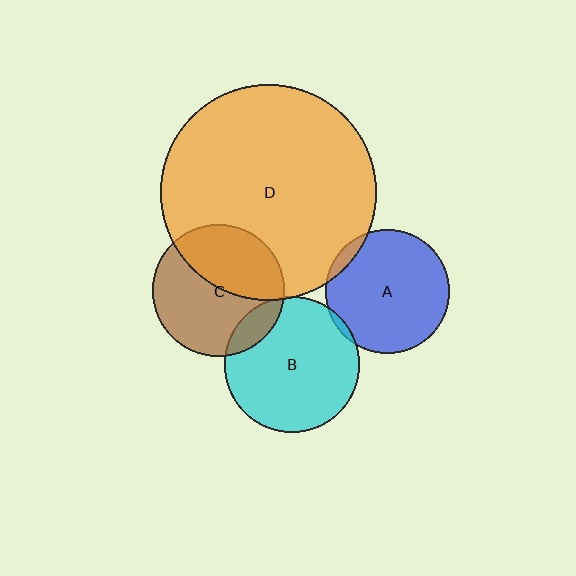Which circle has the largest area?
Circle D (orange).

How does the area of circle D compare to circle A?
Approximately 3.0 times.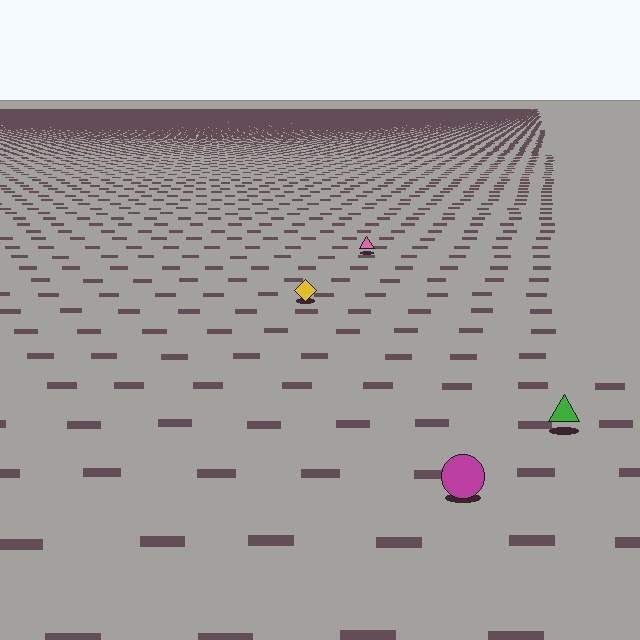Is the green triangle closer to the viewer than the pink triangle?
Yes. The green triangle is closer — you can tell from the texture gradient: the ground texture is coarser near it.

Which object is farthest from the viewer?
The pink triangle is farthest from the viewer. It appears smaller and the ground texture around it is denser.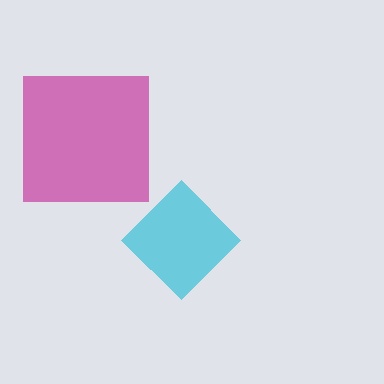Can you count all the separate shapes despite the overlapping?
Yes, there are 2 separate shapes.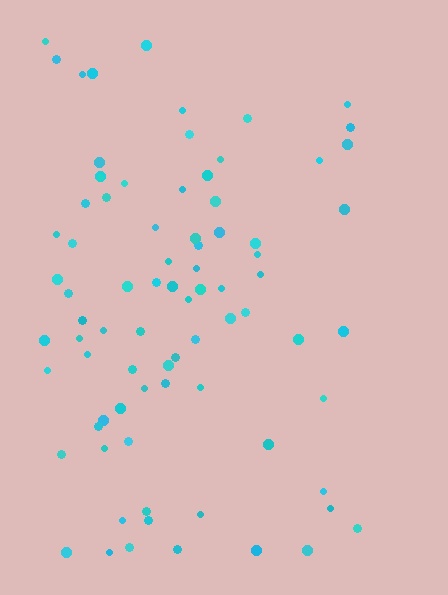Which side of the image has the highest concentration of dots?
The left.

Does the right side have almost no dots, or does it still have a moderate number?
Still a moderate number, just noticeably fewer than the left.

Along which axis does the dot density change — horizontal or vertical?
Horizontal.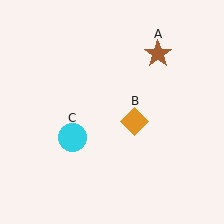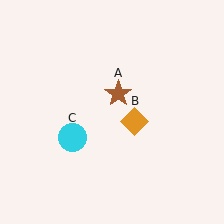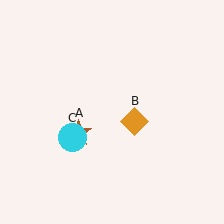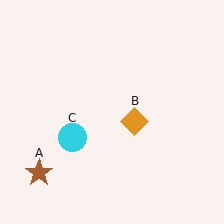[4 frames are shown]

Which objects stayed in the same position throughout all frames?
Orange diamond (object B) and cyan circle (object C) remained stationary.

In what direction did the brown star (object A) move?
The brown star (object A) moved down and to the left.